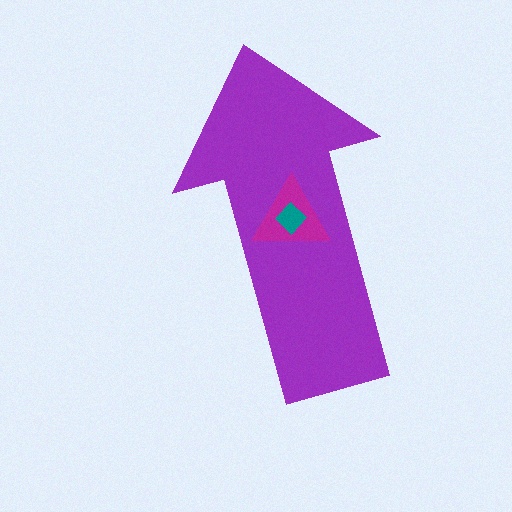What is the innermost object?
The teal diamond.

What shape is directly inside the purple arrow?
The magenta triangle.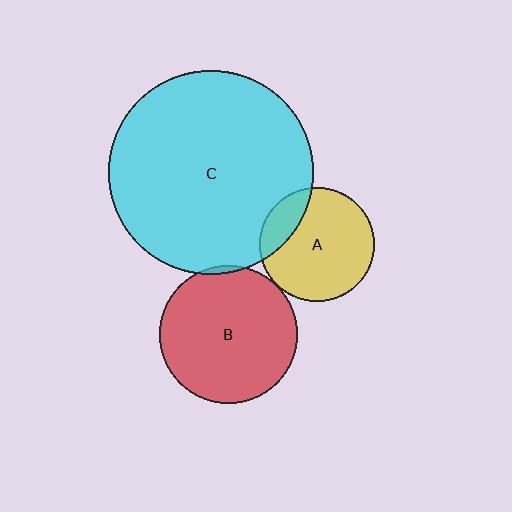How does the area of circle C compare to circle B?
Approximately 2.2 times.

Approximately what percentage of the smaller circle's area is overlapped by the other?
Approximately 20%.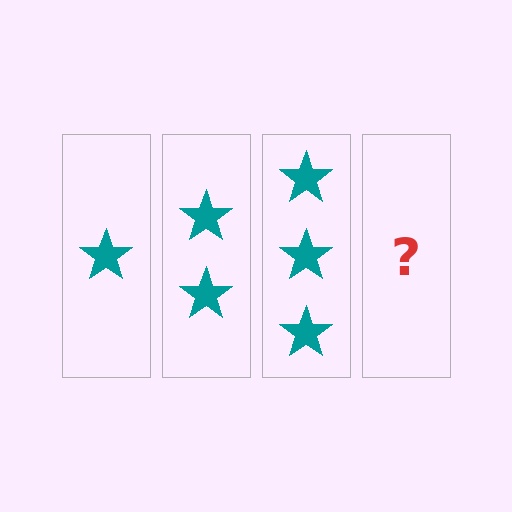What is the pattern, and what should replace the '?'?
The pattern is that each step adds one more star. The '?' should be 4 stars.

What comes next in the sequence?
The next element should be 4 stars.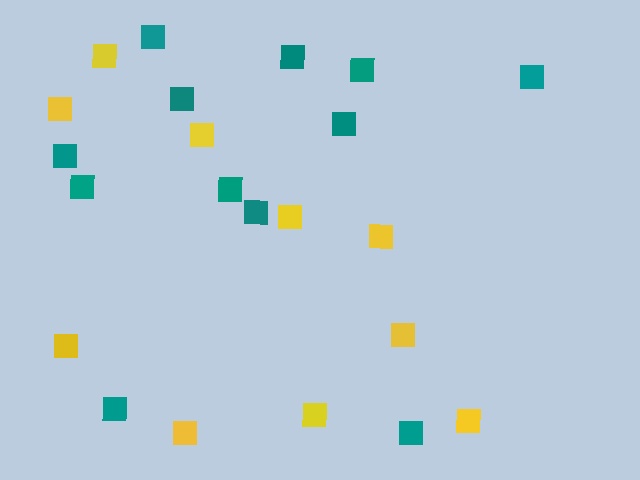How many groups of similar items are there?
There are 2 groups: one group of teal squares (12) and one group of yellow squares (10).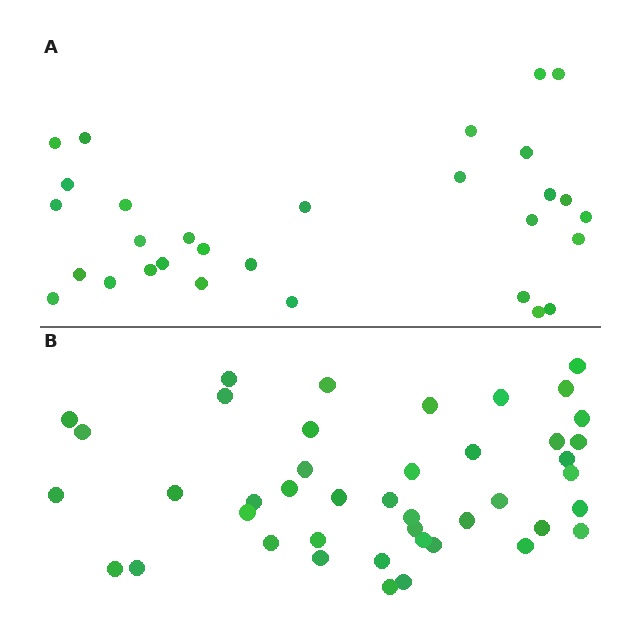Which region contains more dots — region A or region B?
Region B (the bottom region) has more dots.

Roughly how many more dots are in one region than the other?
Region B has approximately 15 more dots than region A.